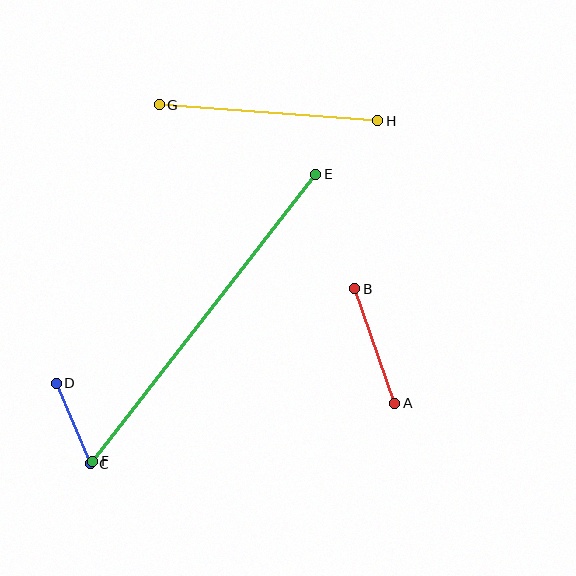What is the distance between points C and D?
The distance is approximately 88 pixels.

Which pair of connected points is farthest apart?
Points E and F are farthest apart.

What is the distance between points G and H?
The distance is approximately 219 pixels.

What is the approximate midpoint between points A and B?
The midpoint is at approximately (375, 346) pixels.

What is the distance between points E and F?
The distance is approximately 363 pixels.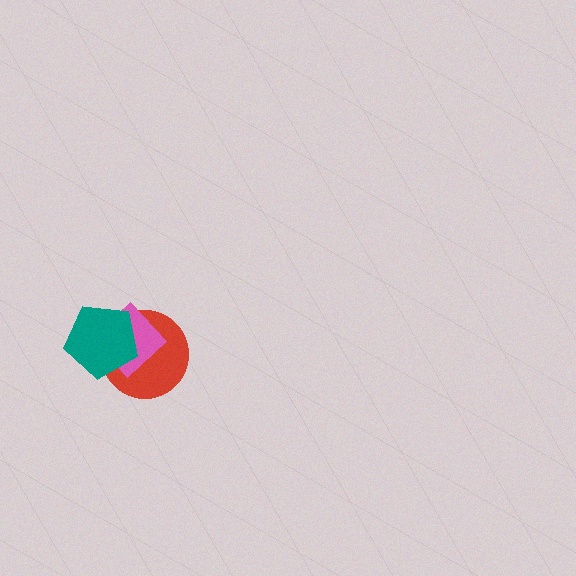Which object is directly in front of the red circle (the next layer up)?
The pink diamond is directly in front of the red circle.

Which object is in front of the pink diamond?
The teal pentagon is in front of the pink diamond.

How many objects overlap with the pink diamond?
2 objects overlap with the pink diamond.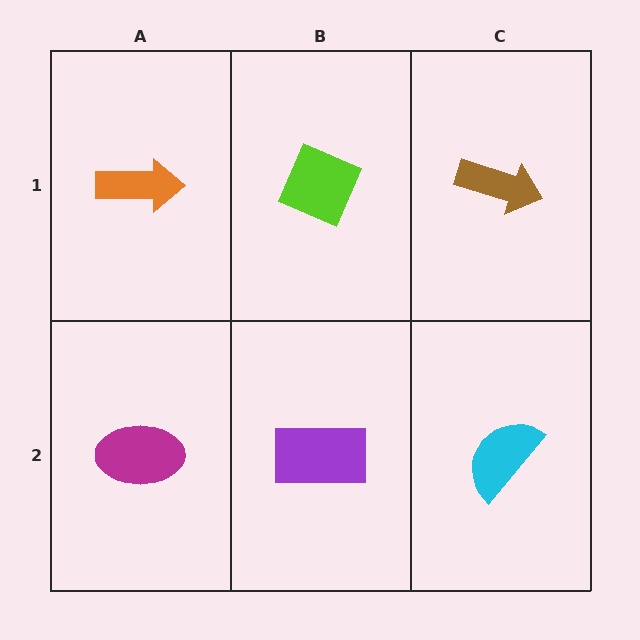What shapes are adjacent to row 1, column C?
A cyan semicircle (row 2, column C), a lime diamond (row 1, column B).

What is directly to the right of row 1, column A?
A lime diamond.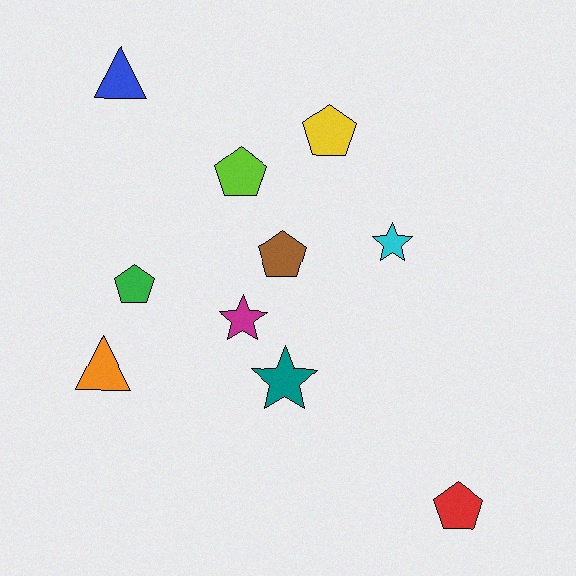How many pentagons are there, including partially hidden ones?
There are 5 pentagons.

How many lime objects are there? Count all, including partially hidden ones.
There is 1 lime object.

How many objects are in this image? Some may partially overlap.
There are 10 objects.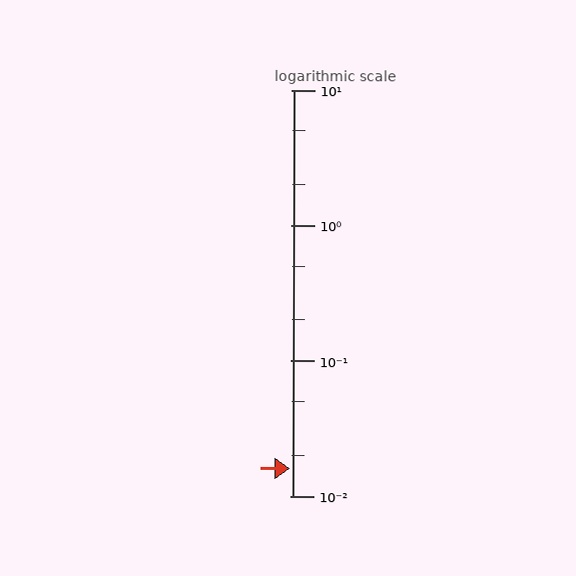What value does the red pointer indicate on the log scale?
The pointer indicates approximately 0.016.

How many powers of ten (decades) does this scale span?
The scale spans 3 decades, from 0.01 to 10.